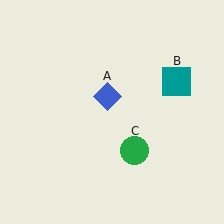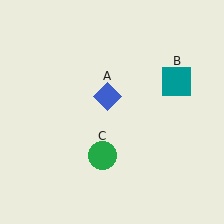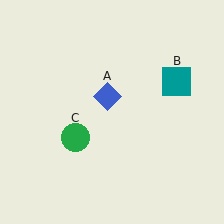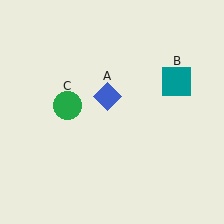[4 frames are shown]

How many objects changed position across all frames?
1 object changed position: green circle (object C).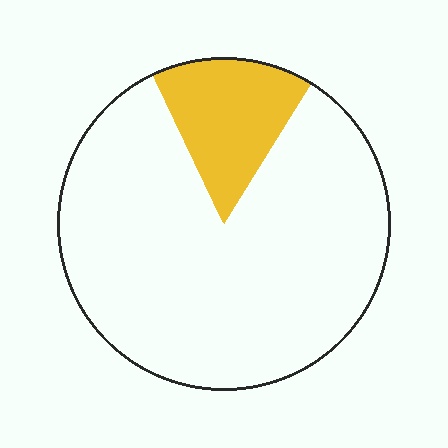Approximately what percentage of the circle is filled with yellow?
Approximately 15%.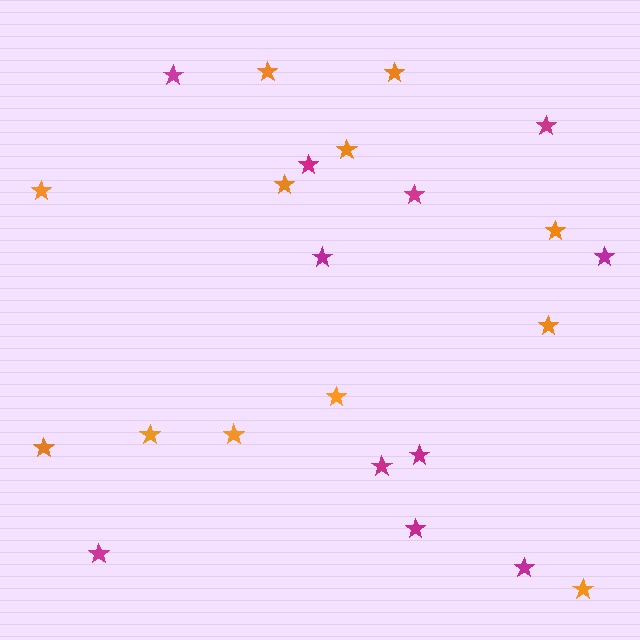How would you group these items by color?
There are 2 groups: one group of orange stars (12) and one group of magenta stars (11).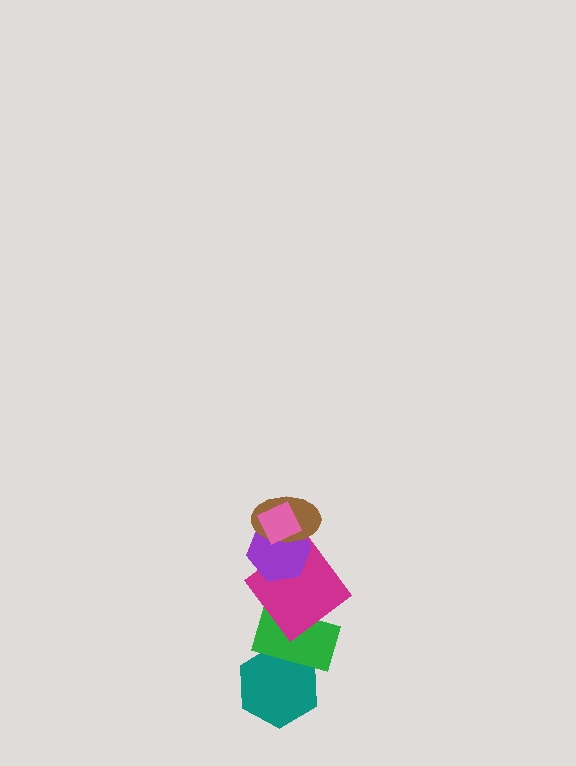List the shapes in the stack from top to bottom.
From top to bottom: the pink diamond, the brown ellipse, the purple hexagon, the magenta diamond, the green rectangle, the teal hexagon.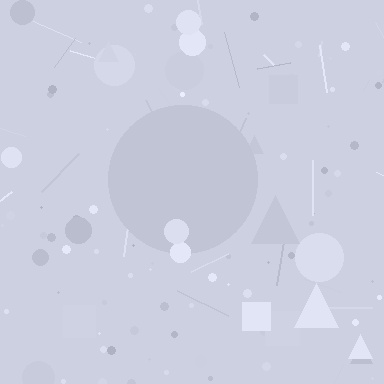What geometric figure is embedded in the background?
A circle is embedded in the background.